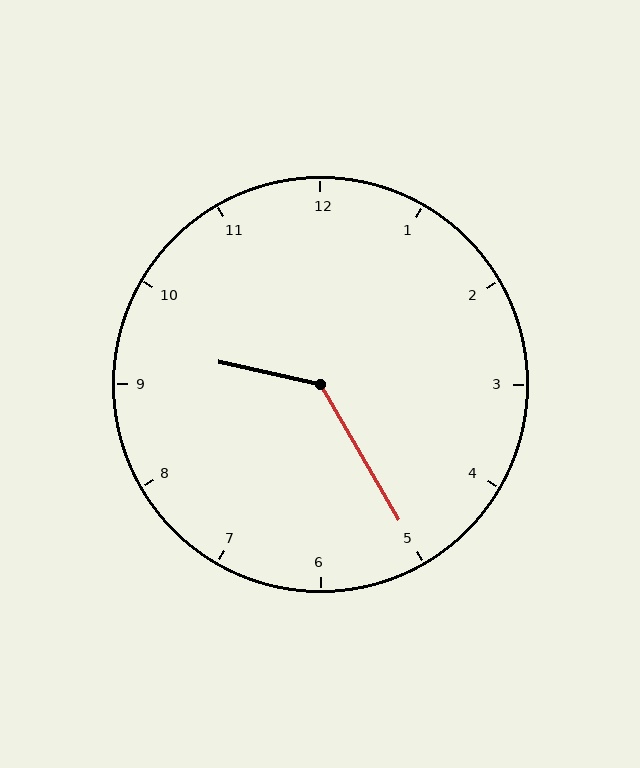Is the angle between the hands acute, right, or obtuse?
It is obtuse.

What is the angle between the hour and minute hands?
Approximately 132 degrees.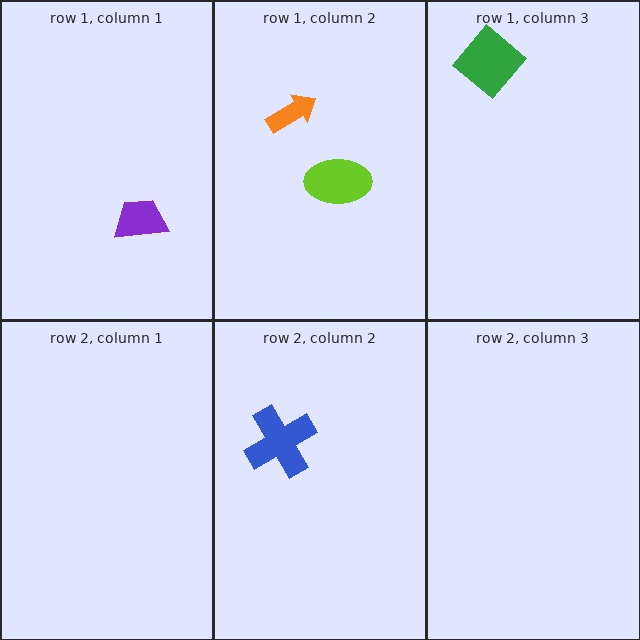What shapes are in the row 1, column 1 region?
The purple trapezoid.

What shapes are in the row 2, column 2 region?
The blue cross.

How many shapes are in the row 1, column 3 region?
1.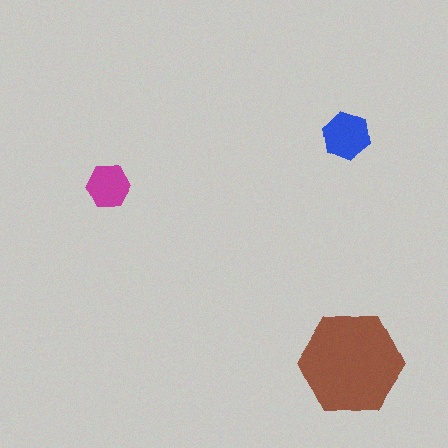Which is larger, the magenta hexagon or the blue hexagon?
The blue one.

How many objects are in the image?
There are 3 objects in the image.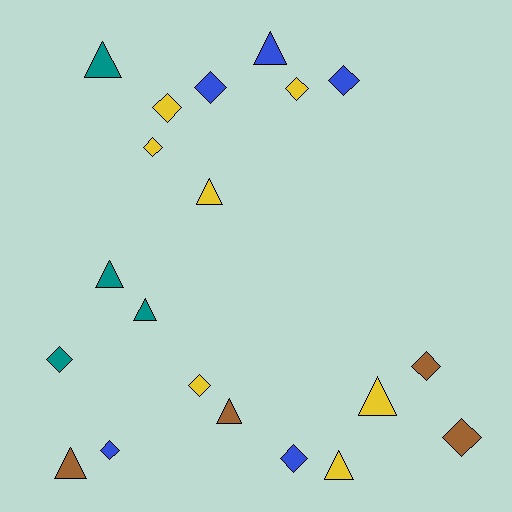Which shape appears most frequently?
Diamond, with 11 objects.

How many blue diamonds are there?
There are 4 blue diamonds.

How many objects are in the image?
There are 20 objects.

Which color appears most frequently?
Yellow, with 7 objects.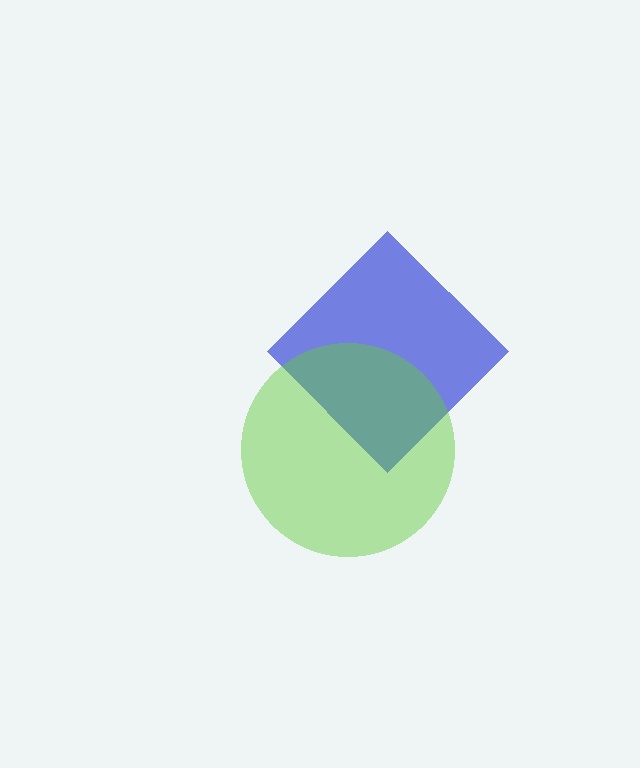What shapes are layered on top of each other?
The layered shapes are: a blue diamond, a lime circle.